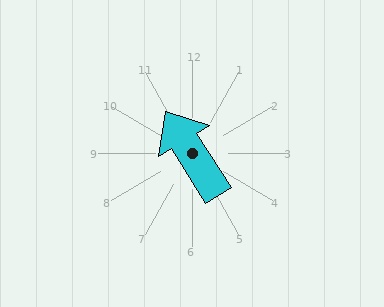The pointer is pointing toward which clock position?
Roughly 11 o'clock.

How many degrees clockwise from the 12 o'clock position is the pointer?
Approximately 328 degrees.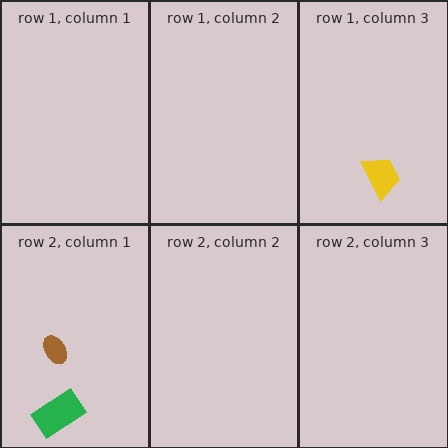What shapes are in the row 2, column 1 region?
The green rectangle, the brown ellipse.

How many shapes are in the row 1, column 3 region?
1.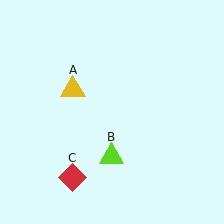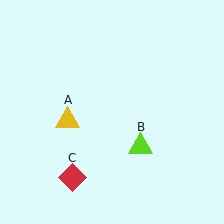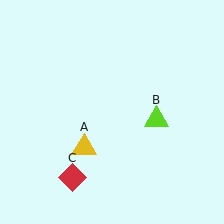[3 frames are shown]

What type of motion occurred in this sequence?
The yellow triangle (object A), lime triangle (object B) rotated counterclockwise around the center of the scene.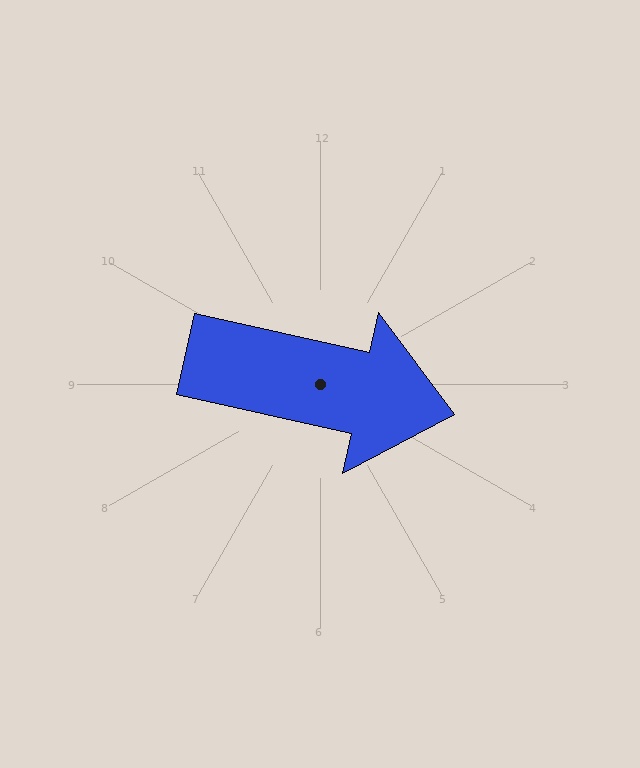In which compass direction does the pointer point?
East.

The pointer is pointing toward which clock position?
Roughly 3 o'clock.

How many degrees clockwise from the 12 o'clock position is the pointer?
Approximately 103 degrees.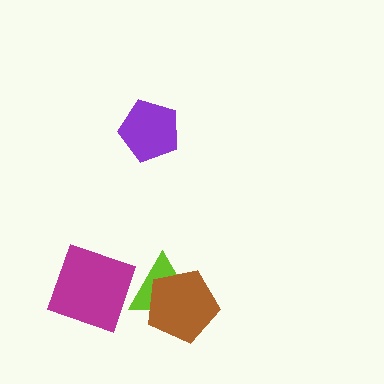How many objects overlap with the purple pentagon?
0 objects overlap with the purple pentagon.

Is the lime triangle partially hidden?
Yes, it is partially covered by another shape.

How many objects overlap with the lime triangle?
1 object overlaps with the lime triangle.